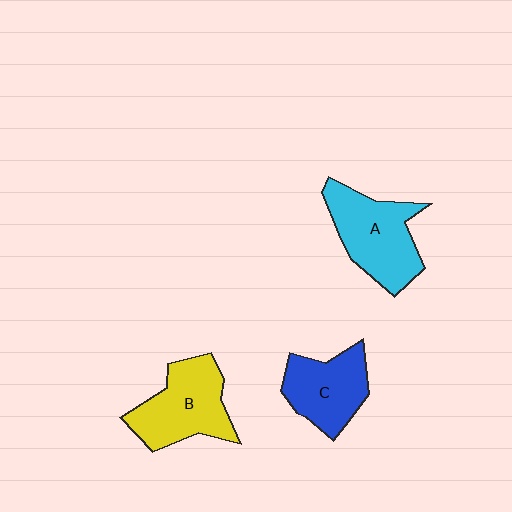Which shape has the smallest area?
Shape C (blue).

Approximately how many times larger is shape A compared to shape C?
Approximately 1.2 times.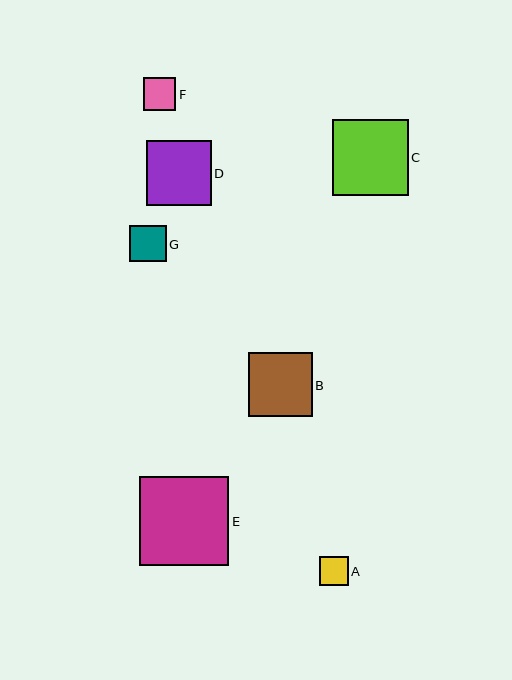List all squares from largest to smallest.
From largest to smallest: E, C, D, B, G, F, A.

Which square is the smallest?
Square A is the smallest with a size of approximately 29 pixels.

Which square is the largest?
Square E is the largest with a size of approximately 90 pixels.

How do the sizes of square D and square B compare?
Square D and square B are approximately the same size.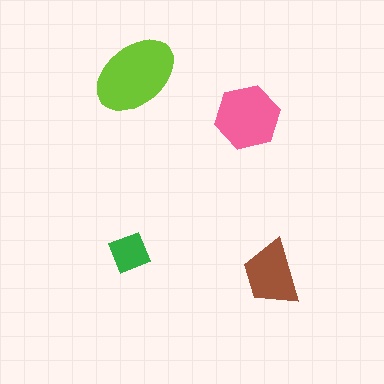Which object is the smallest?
The green diamond.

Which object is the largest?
The lime ellipse.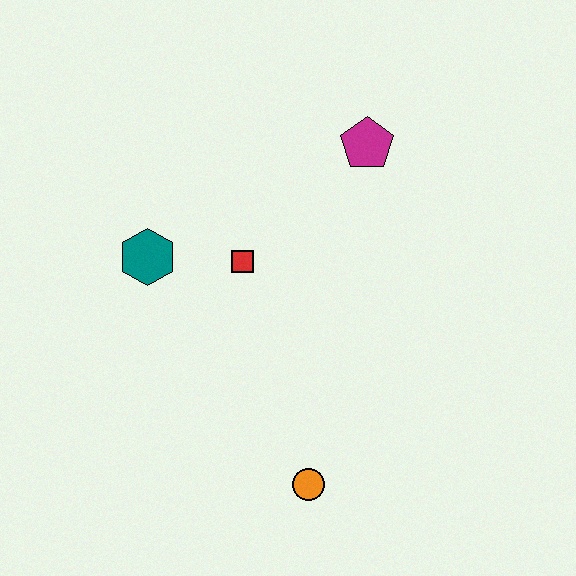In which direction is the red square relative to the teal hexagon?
The red square is to the right of the teal hexagon.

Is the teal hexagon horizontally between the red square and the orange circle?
No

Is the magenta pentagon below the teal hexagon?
No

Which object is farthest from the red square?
The orange circle is farthest from the red square.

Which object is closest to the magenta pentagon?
The red square is closest to the magenta pentagon.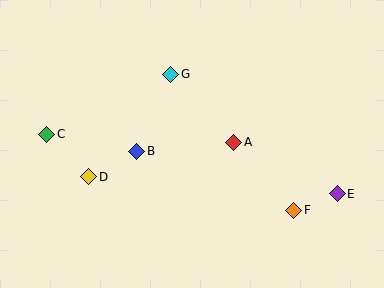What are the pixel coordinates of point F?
Point F is at (294, 210).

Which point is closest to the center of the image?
Point A at (234, 142) is closest to the center.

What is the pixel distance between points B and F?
The distance between B and F is 168 pixels.